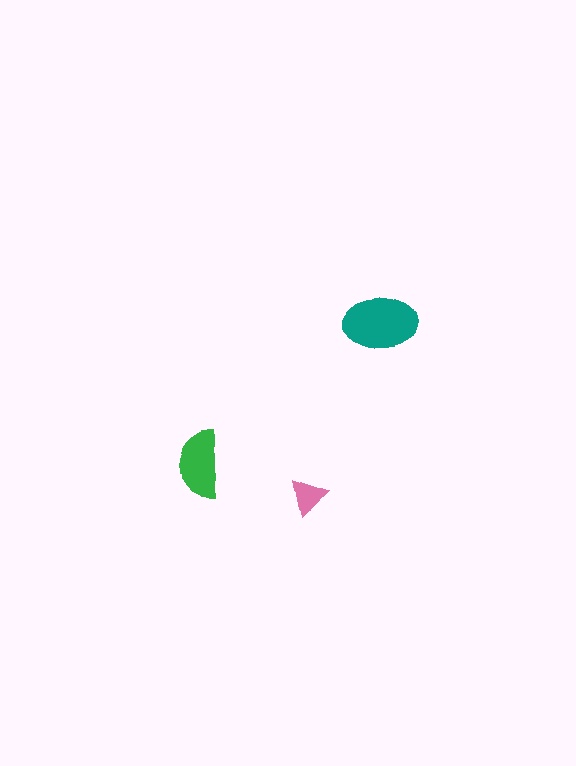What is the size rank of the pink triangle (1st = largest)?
3rd.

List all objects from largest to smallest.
The teal ellipse, the green semicircle, the pink triangle.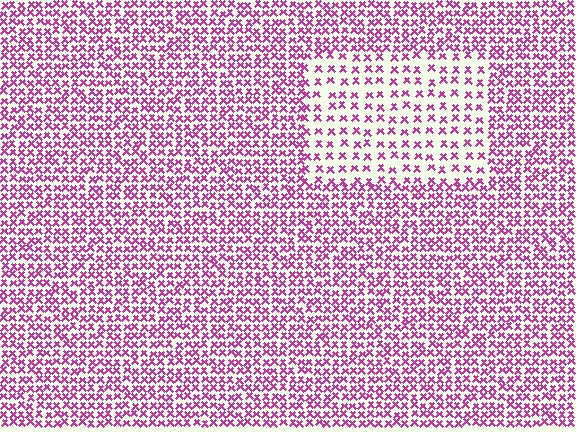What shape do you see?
I see a rectangle.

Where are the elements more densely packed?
The elements are more densely packed outside the rectangle boundary.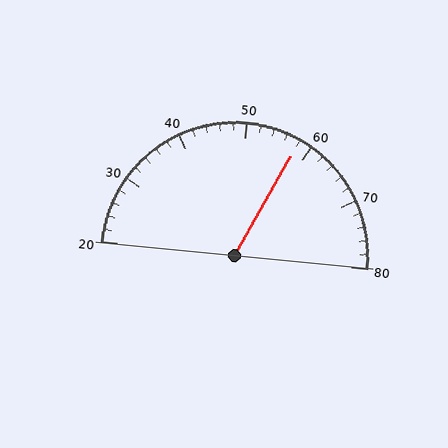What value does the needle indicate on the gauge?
The needle indicates approximately 58.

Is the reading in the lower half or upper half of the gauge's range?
The reading is in the upper half of the range (20 to 80).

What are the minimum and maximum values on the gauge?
The gauge ranges from 20 to 80.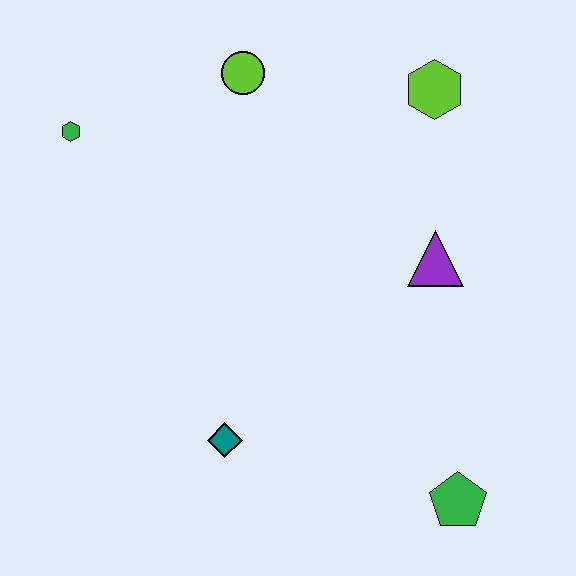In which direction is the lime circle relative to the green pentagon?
The lime circle is above the green pentagon.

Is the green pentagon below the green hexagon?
Yes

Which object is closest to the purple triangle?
The lime hexagon is closest to the purple triangle.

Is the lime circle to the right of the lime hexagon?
No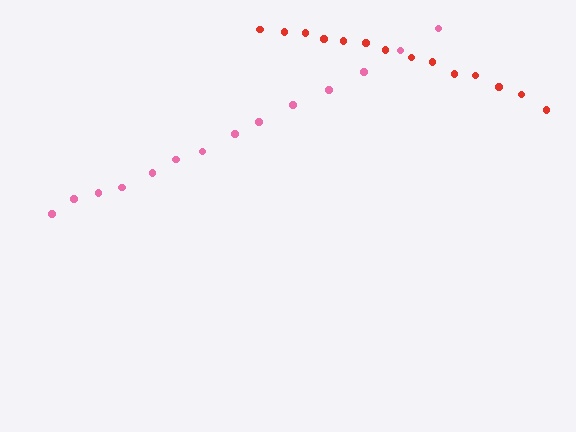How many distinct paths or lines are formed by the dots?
There are 2 distinct paths.